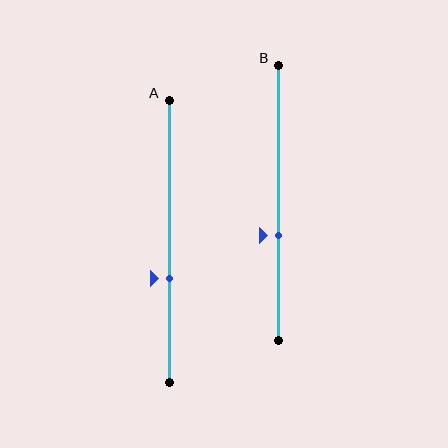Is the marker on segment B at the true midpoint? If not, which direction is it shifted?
No, the marker on segment B is shifted downward by about 12% of the segment length.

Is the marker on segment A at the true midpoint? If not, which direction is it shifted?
No, the marker on segment A is shifted downward by about 13% of the segment length.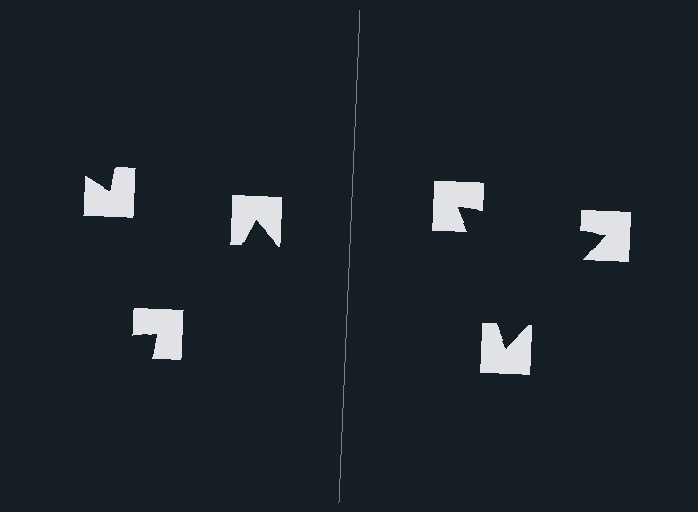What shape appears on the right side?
An illusory triangle.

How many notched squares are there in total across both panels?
6 — 3 on each side.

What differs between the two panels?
The notched squares are positioned identically on both sides; only the wedge orientations differ. On the right they align to a triangle; on the left they are misaligned.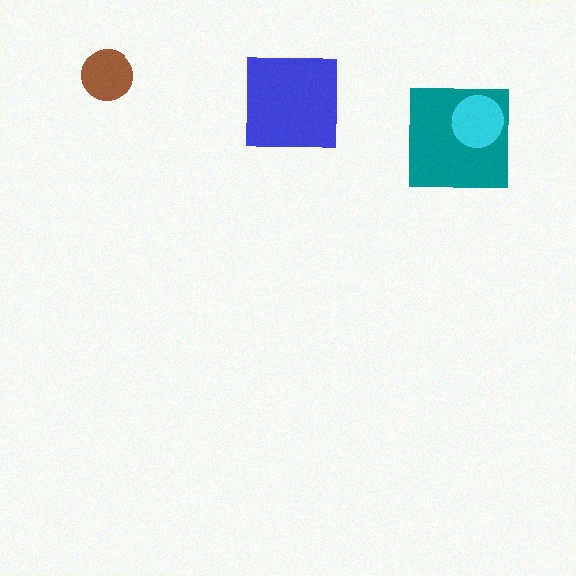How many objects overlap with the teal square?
1 object overlaps with the teal square.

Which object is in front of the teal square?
The cyan circle is in front of the teal square.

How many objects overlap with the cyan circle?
1 object overlaps with the cyan circle.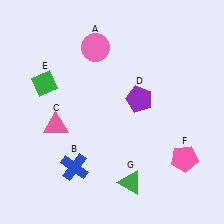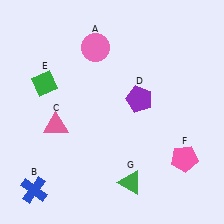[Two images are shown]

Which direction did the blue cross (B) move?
The blue cross (B) moved left.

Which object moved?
The blue cross (B) moved left.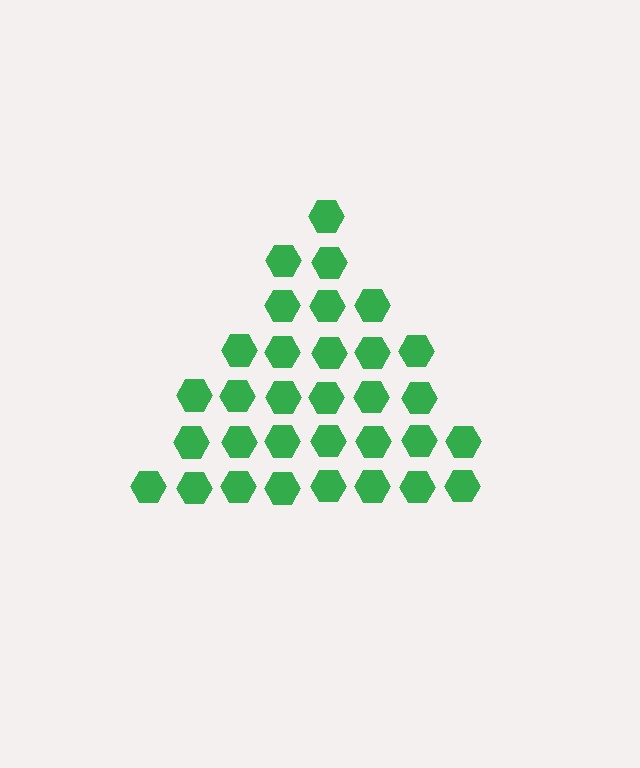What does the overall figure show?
The overall figure shows a triangle.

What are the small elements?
The small elements are hexagons.